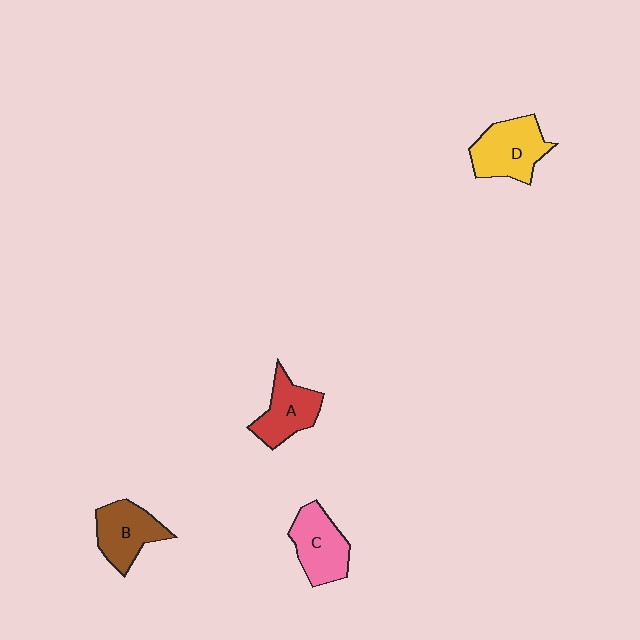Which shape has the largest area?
Shape D (yellow).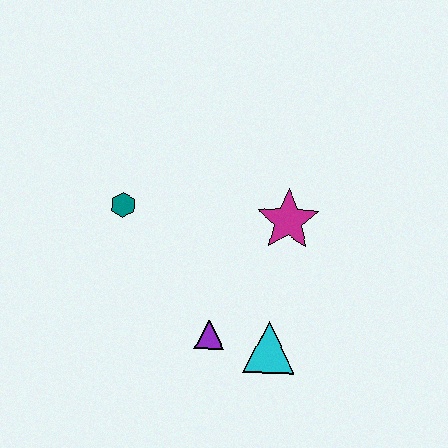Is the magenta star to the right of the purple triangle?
Yes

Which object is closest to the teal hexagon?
The purple triangle is closest to the teal hexagon.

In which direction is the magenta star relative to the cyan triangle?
The magenta star is above the cyan triangle.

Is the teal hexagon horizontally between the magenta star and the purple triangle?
No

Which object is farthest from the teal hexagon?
The cyan triangle is farthest from the teal hexagon.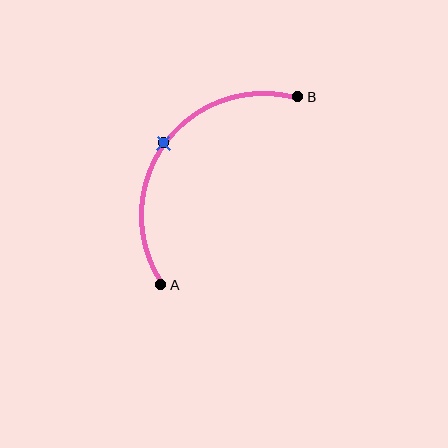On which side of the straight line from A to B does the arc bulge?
The arc bulges above and to the left of the straight line connecting A and B.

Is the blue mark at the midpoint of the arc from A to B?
Yes. The blue mark lies on the arc at equal arc-length from both A and B — it is the arc midpoint.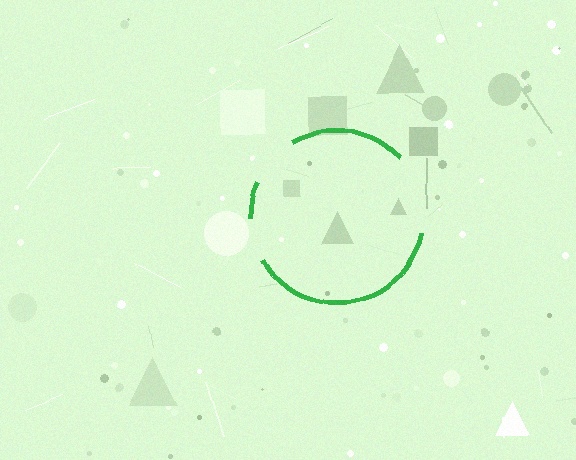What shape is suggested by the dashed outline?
The dashed outline suggests a circle.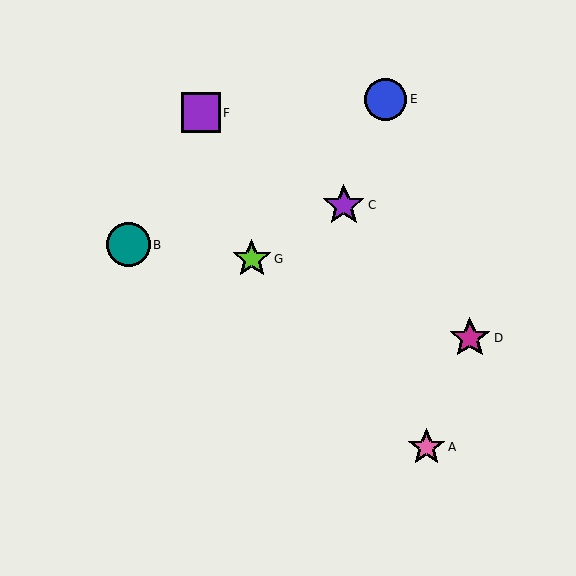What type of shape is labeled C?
Shape C is a purple star.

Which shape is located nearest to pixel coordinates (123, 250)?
The teal circle (labeled B) at (128, 245) is nearest to that location.